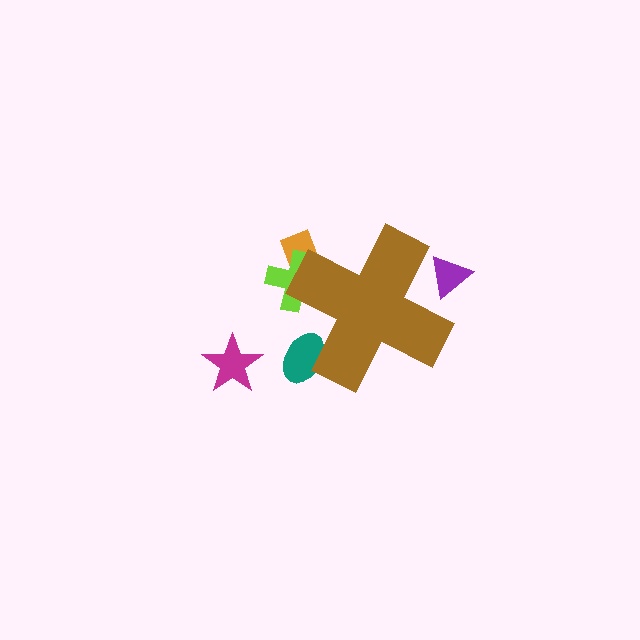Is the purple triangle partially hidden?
Yes, the purple triangle is partially hidden behind the brown cross.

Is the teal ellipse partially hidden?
Yes, the teal ellipse is partially hidden behind the brown cross.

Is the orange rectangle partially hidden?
Yes, the orange rectangle is partially hidden behind the brown cross.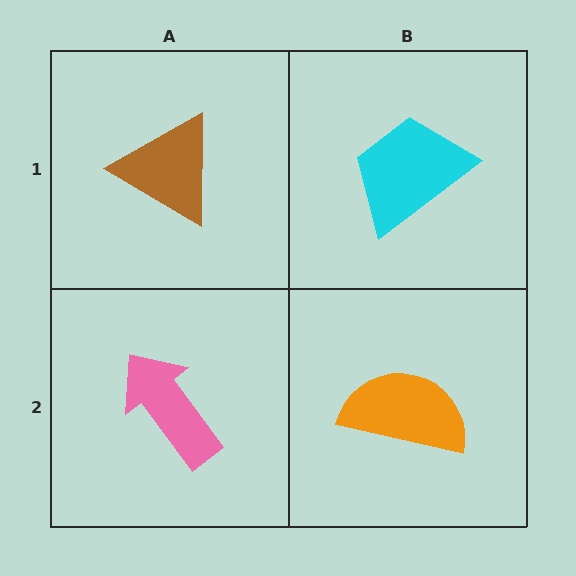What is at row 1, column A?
A brown triangle.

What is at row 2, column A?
A pink arrow.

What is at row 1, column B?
A cyan trapezoid.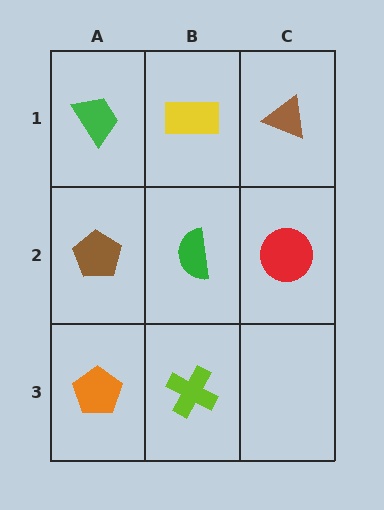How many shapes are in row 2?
3 shapes.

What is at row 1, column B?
A yellow rectangle.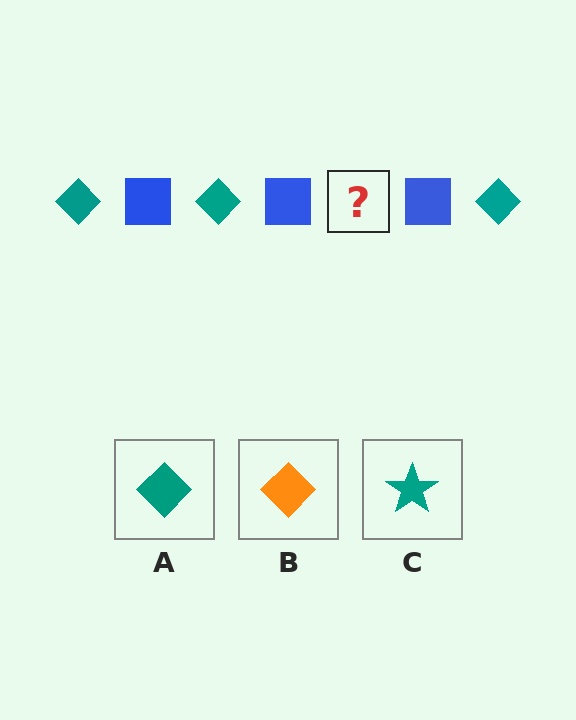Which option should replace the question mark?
Option A.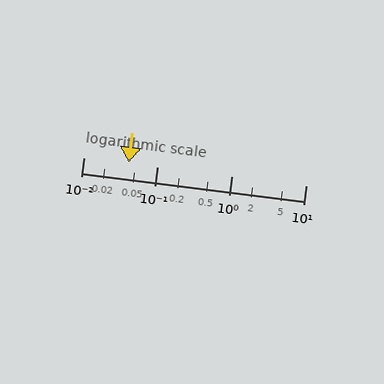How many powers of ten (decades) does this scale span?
The scale spans 3 decades, from 0.01 to 10.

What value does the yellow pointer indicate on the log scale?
The pointer indicates approximately 0.041.